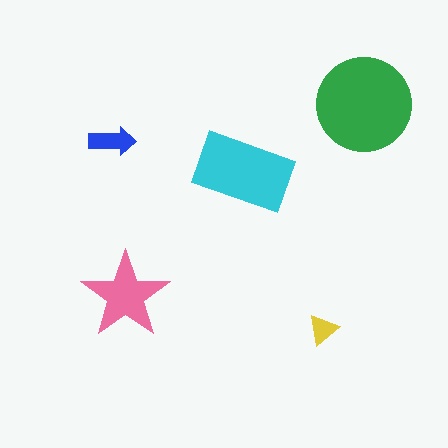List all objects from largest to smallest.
The green circle, the cyan rectangle, the pink star, the blue arrow, the yellow triangle.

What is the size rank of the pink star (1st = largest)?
3rd.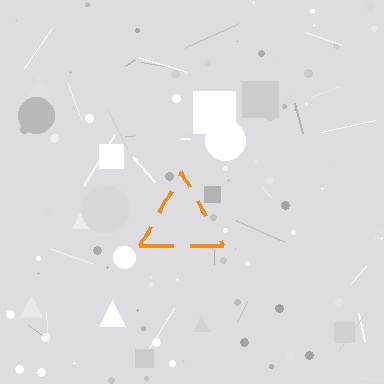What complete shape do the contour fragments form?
The contour fragments form a triangle.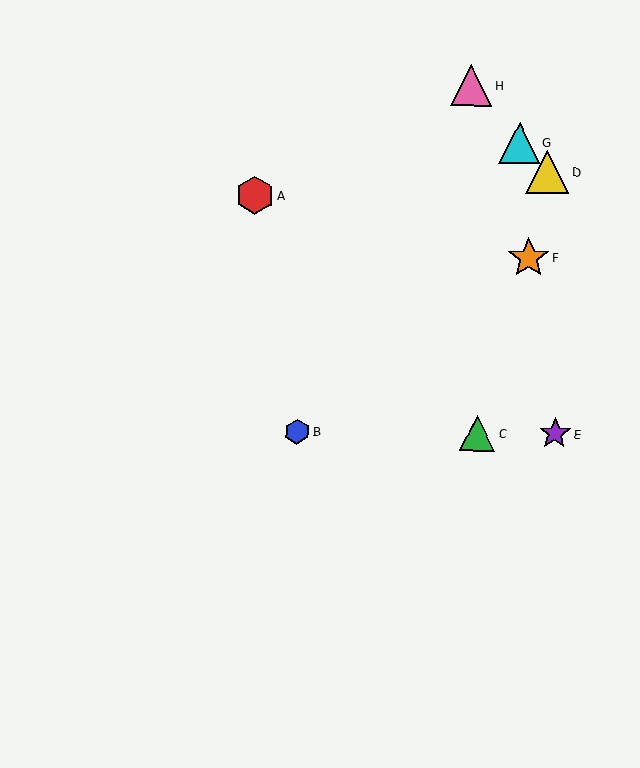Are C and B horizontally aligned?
Yes, both are at y≈433.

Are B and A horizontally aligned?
No, B is at y≈431 and A is at y≈196.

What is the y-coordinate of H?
Object H is at y≈85.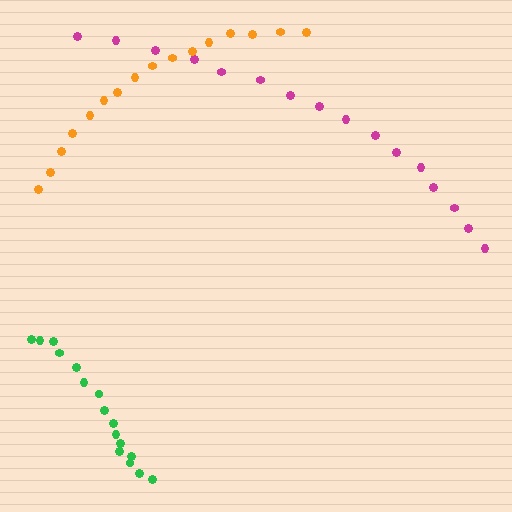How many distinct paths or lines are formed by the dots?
There are 3 distinct paths.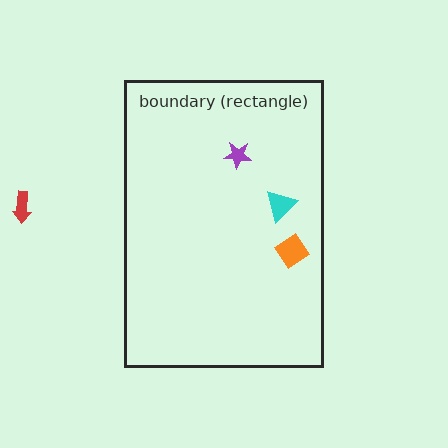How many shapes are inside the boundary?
3 inside, 1 outside.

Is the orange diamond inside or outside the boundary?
Inside.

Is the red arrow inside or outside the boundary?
Outside.